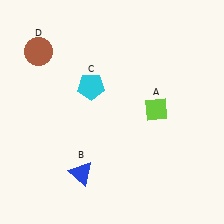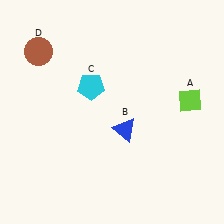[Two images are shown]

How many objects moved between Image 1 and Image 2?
2 objects moved between the two images.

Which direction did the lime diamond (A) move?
The lime diamond (A) moved right.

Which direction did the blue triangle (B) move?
The blue triangle (B) moved right.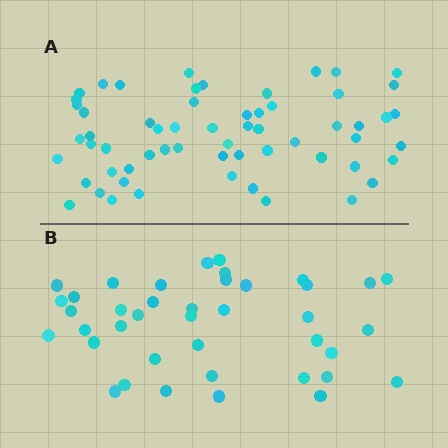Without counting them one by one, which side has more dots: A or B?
Region A (the top region) has more dots.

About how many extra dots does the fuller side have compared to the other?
Region A has approximately 20 more dots than region B.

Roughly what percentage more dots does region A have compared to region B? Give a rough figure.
About 50% more.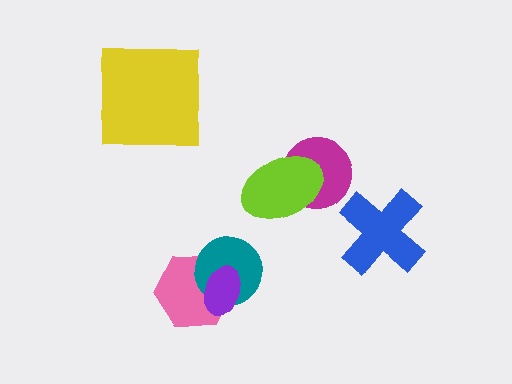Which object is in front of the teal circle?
The purple ellipse is in front of the teal circle.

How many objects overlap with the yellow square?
0 objects overlap with the yellow square.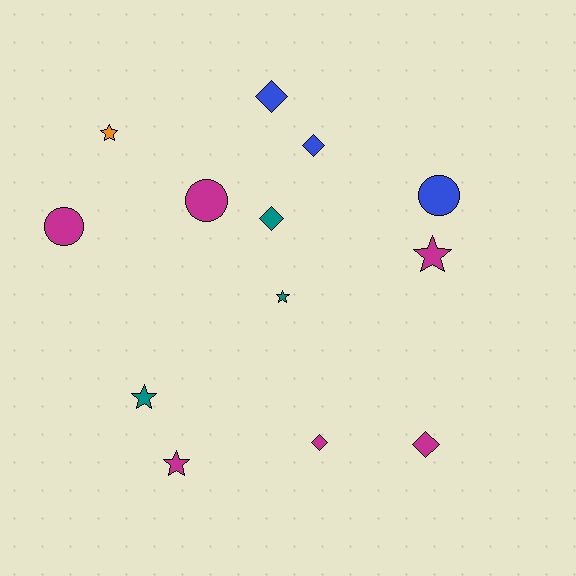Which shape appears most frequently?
Star, with 5 objects.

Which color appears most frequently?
Magenta, with 6 objects.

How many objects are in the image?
There are 13 objects.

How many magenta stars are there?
There are 2 magenta stars.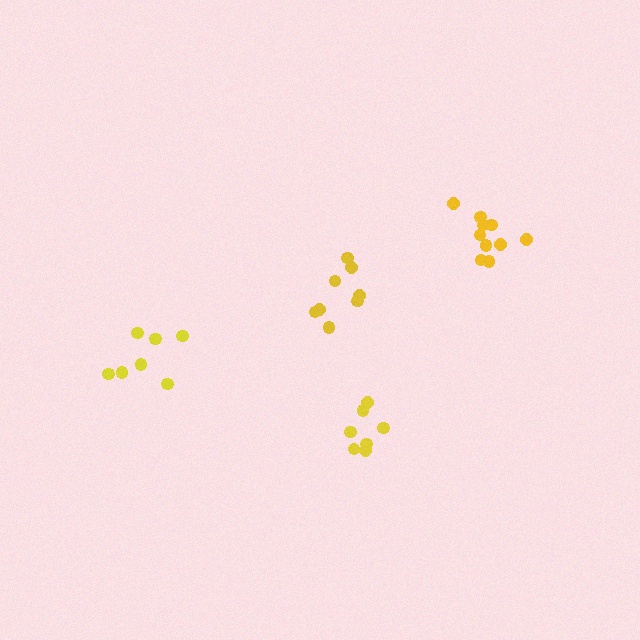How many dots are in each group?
Group 1: 8 dots, Group 2: 7 dots, Group 3: 10 dots, Group 4: 7 dots (32 total).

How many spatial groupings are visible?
There are 4 spatial groupings.